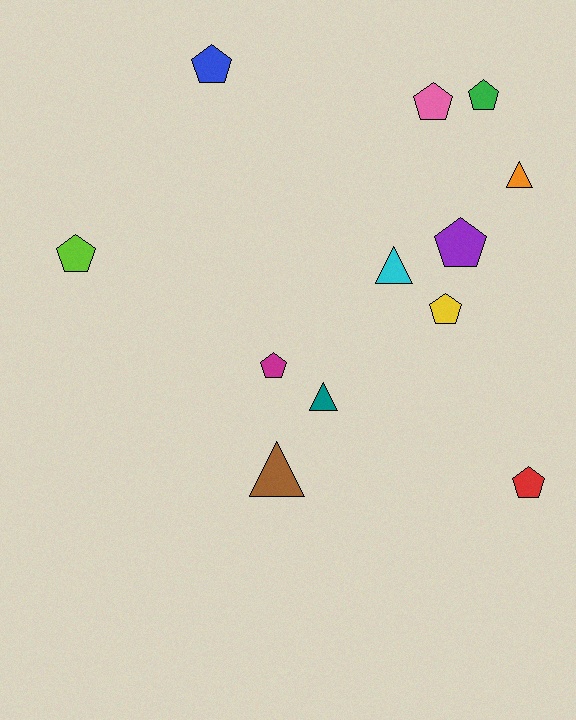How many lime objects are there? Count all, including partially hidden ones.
There is 1 lime object.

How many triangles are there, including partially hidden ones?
There are 4 triangles.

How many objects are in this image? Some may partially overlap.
There are 12 objects.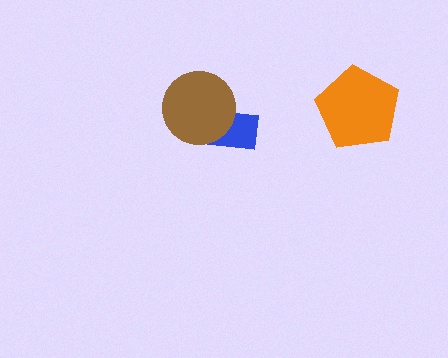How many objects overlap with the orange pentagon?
0 objects overlap with the orange pentagon.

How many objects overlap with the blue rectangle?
1 object overlaps with the blue rectangle.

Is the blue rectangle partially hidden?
Yes, it is partially covered by another shape.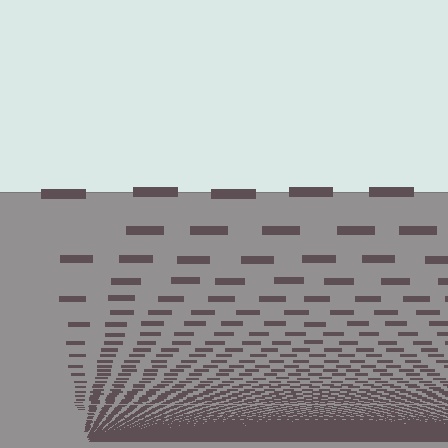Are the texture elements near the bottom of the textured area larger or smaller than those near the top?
Smaller. The gradient is inverted — elements near the bottom are smaller and denser.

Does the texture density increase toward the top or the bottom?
Density increases toward the bottom.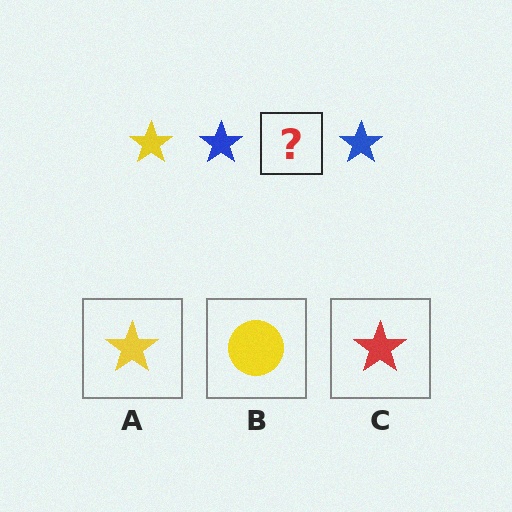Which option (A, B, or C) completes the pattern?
A.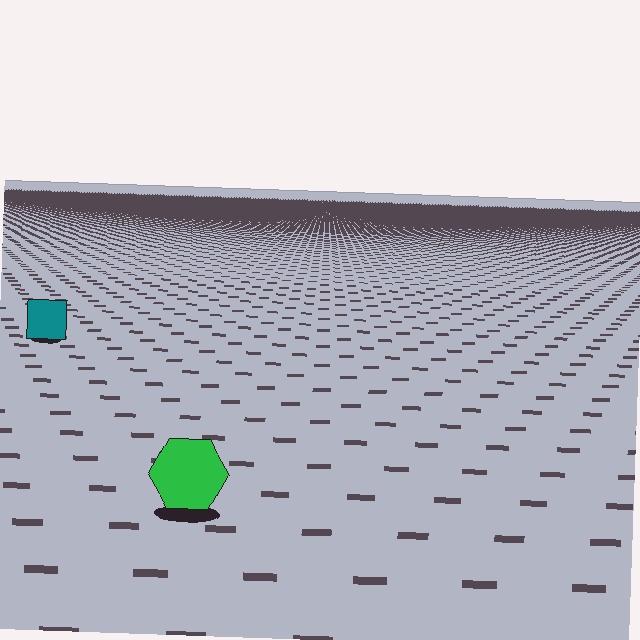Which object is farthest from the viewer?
The teal square is farthest from the viewer. It appears smaller and the ground texture around it is denser.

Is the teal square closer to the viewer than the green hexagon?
No. The green hexagon is closer — you can tell from the texture gradient: the ground texture is coarser near it.